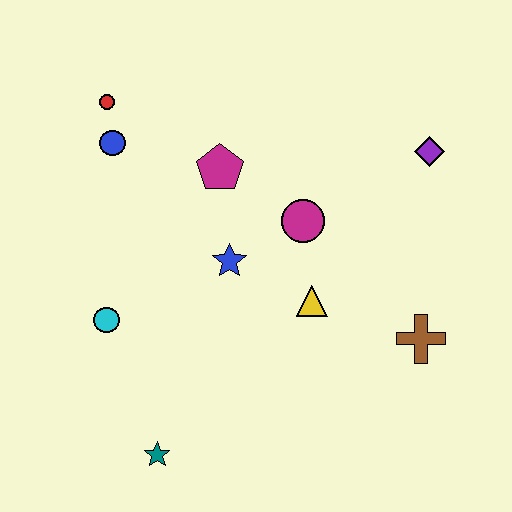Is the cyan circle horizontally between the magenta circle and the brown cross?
No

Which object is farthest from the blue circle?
The brown cross is farthest from the blue circle.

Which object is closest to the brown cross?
The yellow triangle is closest to the brown cross.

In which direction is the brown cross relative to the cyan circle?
The brown cross is to the right of the cyan circle.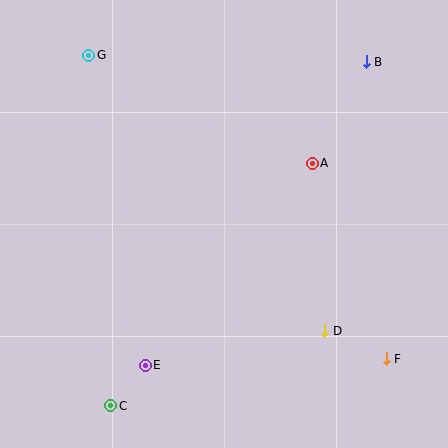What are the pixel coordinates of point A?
Point A is at (312, 163).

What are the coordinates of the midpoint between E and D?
The midpoint between E and D is at (235, 348).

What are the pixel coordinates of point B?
Point B is at (366, 62).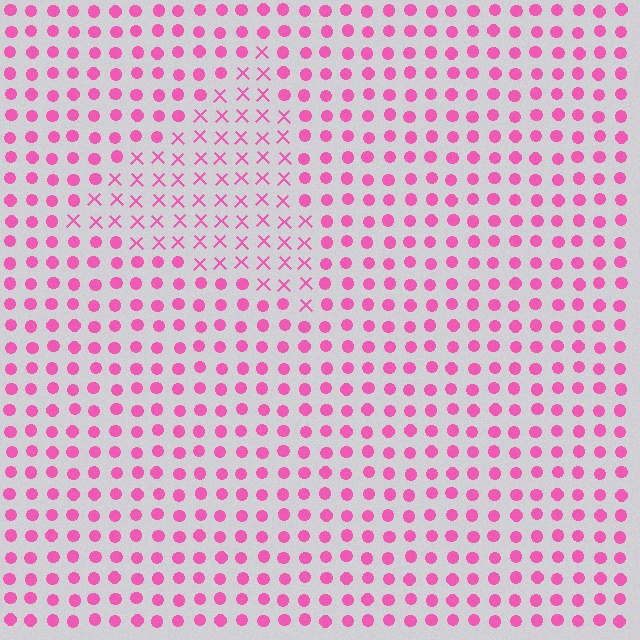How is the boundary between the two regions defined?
The boundary is defined by a change in element shape: X marks inside vs. circles outside. All elements share the same color and spacing.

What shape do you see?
I see a triangle.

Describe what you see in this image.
The image is filled with small pink elements arranged in a uniform grid. A triangle-shaped region contains X marks, while the surrounding area contains circles. The boundary is defined purely by the change in element shape.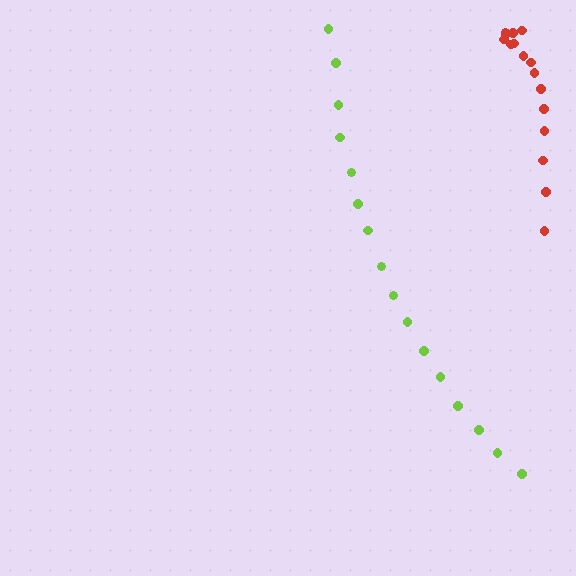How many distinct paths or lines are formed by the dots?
There are 2 distinct paths.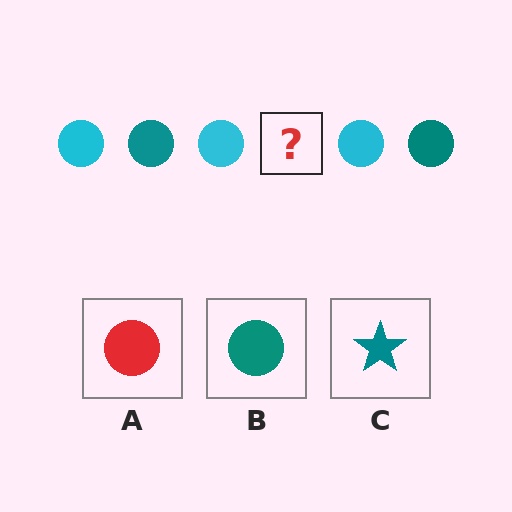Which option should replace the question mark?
Option B.